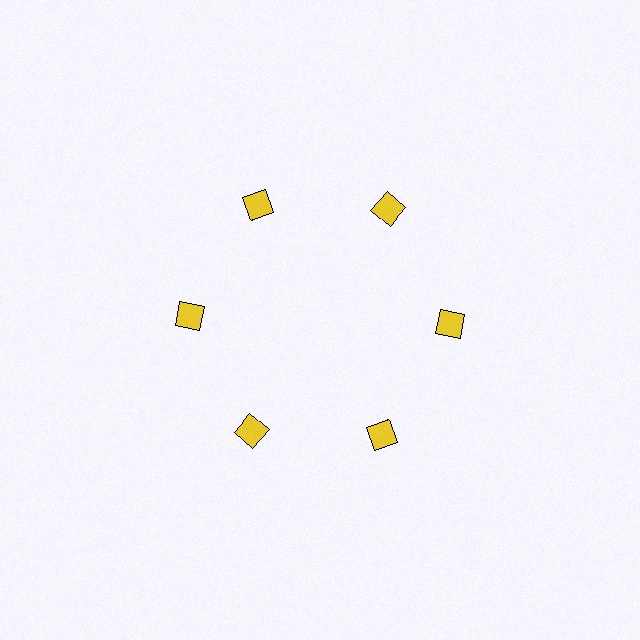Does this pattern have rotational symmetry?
Yes, this pattern has 6-fold rotational symmetry. It looks the same after rotating 60 degrees around the center.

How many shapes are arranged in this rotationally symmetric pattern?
There are 6 shapes, arranged in 6 groups of 1.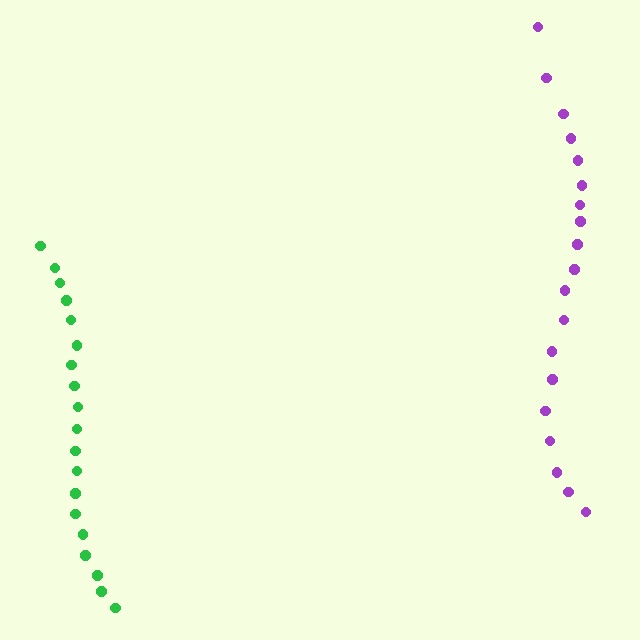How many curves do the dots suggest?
There are 2 distinct paths.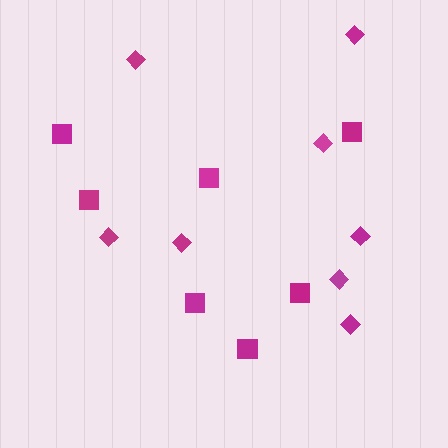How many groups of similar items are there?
There are 2 groups: one group of diamonds (8) and one group of squares (7).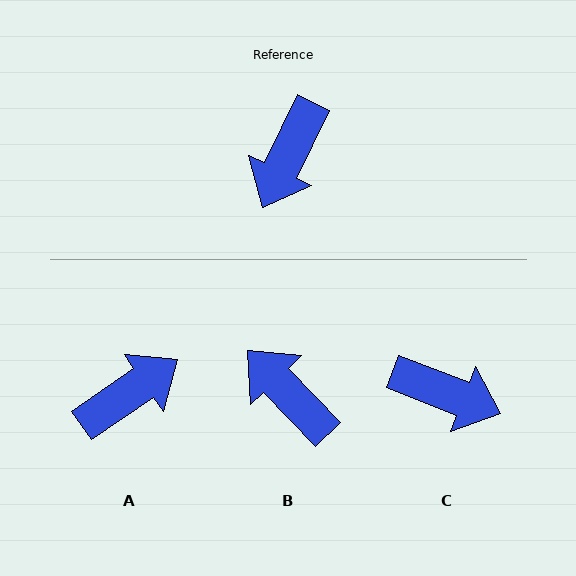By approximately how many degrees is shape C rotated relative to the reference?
Approximately 95 degrees counter-clockwise.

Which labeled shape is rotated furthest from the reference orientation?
A, about 150 degrees away.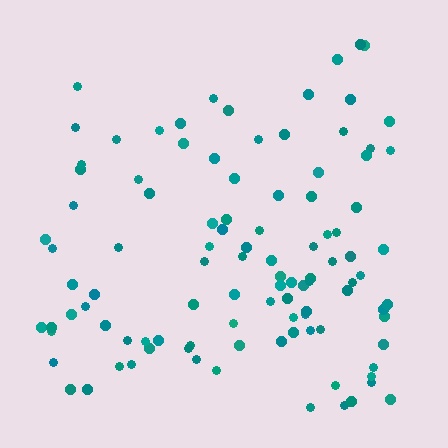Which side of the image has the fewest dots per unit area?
The top.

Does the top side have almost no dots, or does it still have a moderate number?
Still a moderate number, just noticeably fewer than the bottom.